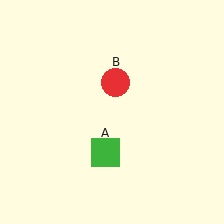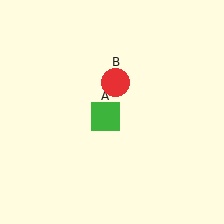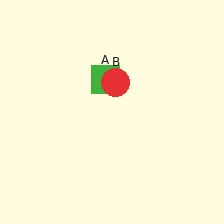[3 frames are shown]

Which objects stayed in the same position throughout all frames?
Red circle (object B) remained stationary.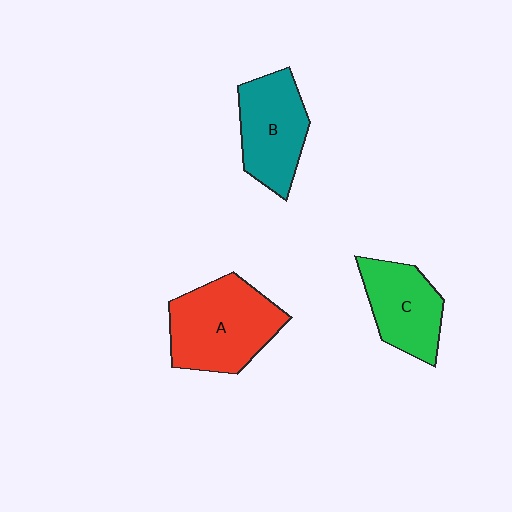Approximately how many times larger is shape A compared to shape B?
Approximately 1.3 times.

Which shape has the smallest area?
Shape C (green).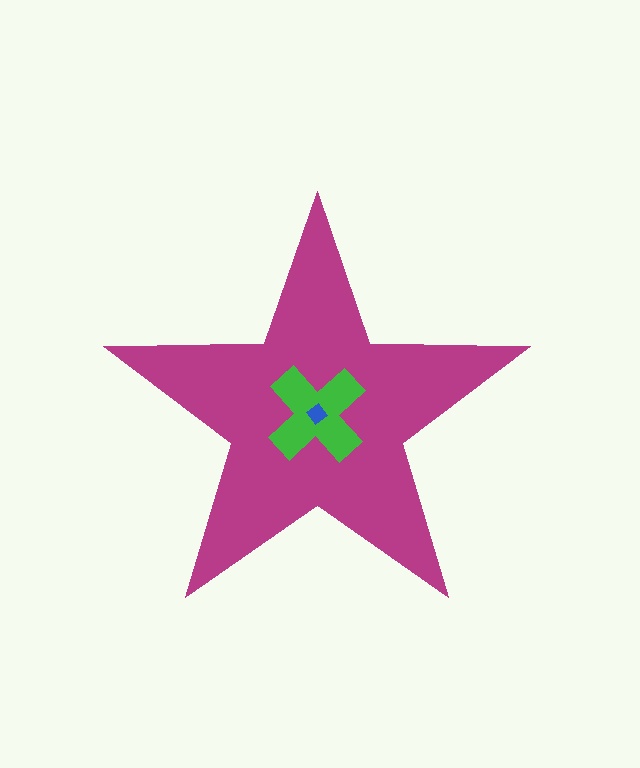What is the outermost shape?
The magenta star.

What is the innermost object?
The blue diamond.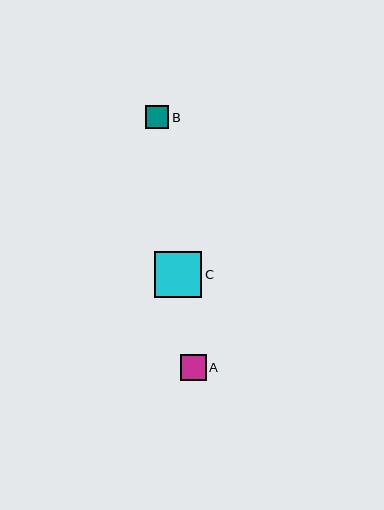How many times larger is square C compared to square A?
Square C is approximately 1.8 times the size of square A.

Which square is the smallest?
Square B is the smallest with a size of approximately 23 pixels.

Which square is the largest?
Square C is the largest with a size of approximately 47 pixels.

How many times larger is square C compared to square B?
Square C is approximately 2.0 times the size of square B.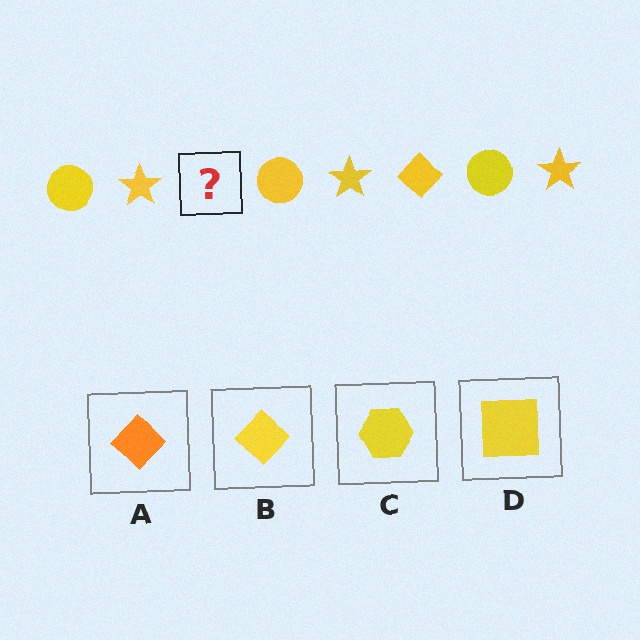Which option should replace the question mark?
Option B.